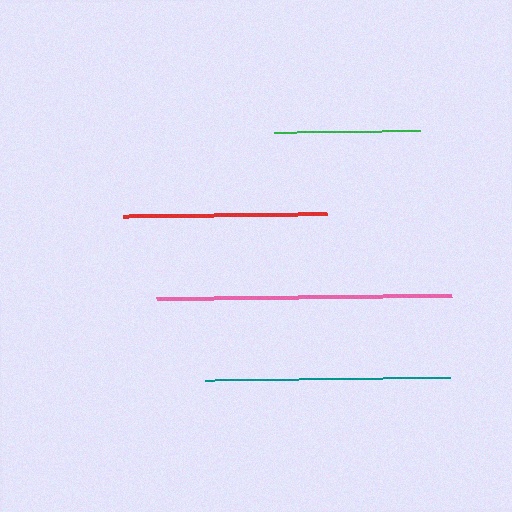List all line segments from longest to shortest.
From longest to shortest: pink, teal, red, green.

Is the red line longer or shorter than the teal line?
The teal line is longer than the red line.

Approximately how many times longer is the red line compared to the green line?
The red line is approximately 1.4 times the length of the green line.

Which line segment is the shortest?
The green line is the shortest at approximately 146 pixels.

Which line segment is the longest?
The pink line is the longest at approximately 295 pixels.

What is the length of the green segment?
The green segment is approximately 146 pixels long.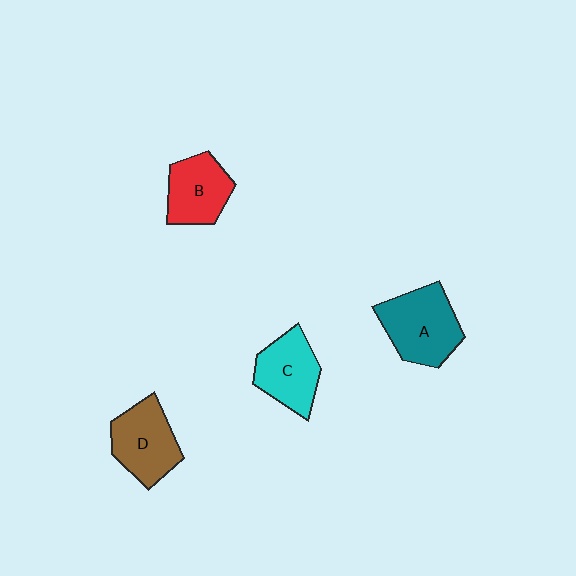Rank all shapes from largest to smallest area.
From largest to smallest: A (teal), D (brown), C (cyan), B (red).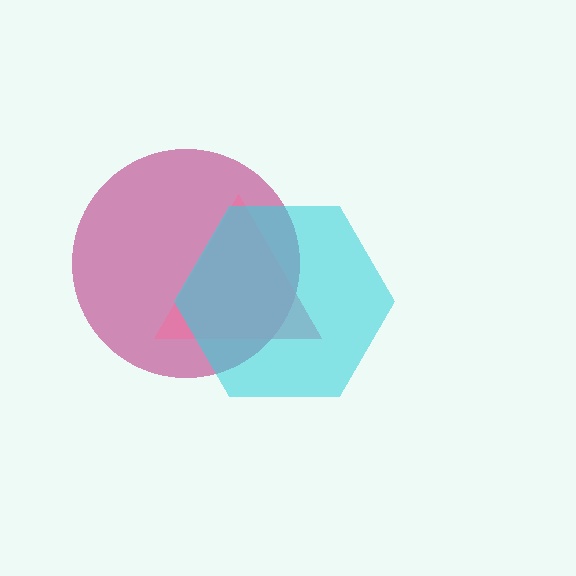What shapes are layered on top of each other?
The layered shapes are: a magenta circle, a pink triangle, a cyan hexagon.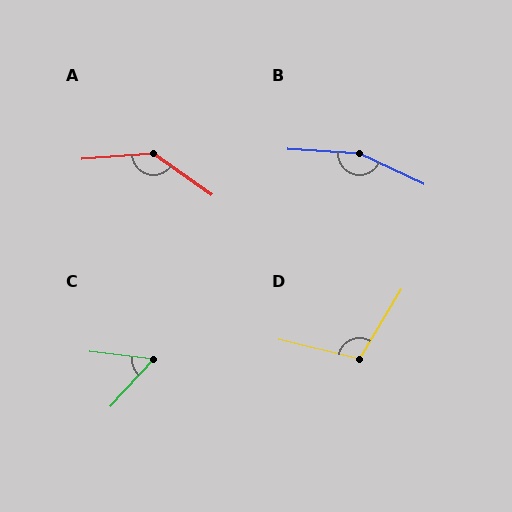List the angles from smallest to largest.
C (54°), D (107°), A (140°), B (158°).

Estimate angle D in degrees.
Approximately 107 degrees.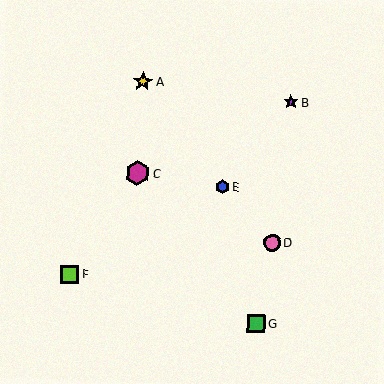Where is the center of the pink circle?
The center of the pink circle is at (272, 242).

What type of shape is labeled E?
Shape E is a blue hexagon.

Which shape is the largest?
The magenta hexagon (labeled C) is the largest.